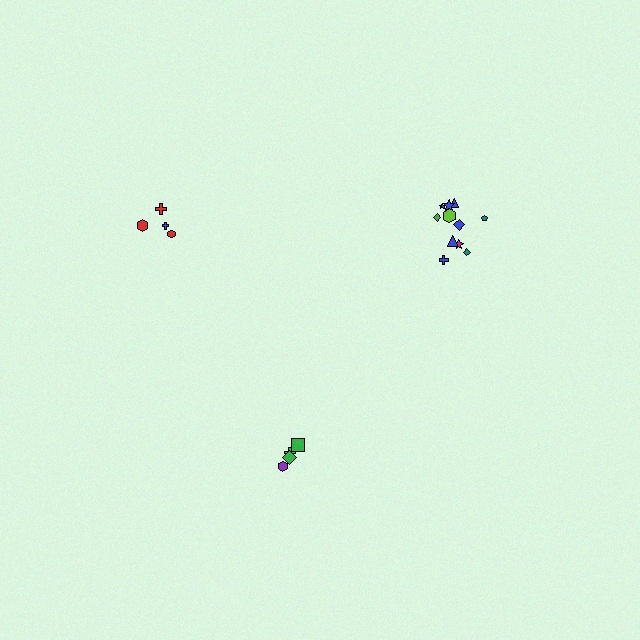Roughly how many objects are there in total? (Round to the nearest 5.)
Roughly 20 objects in total.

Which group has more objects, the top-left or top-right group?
The top-right group.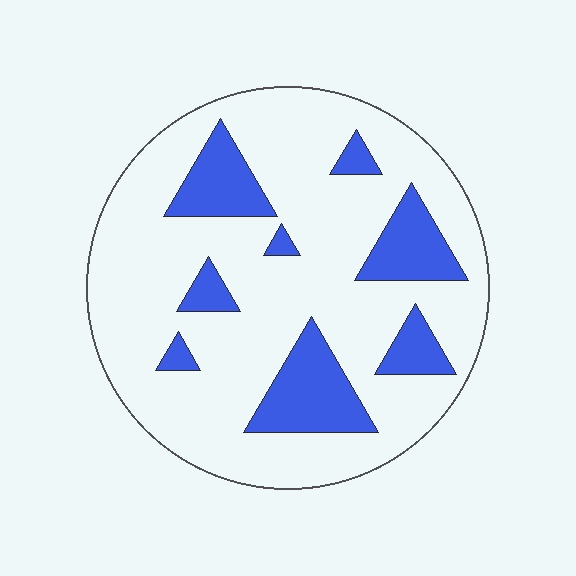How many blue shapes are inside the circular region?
8.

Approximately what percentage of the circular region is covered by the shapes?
Approximately 20%.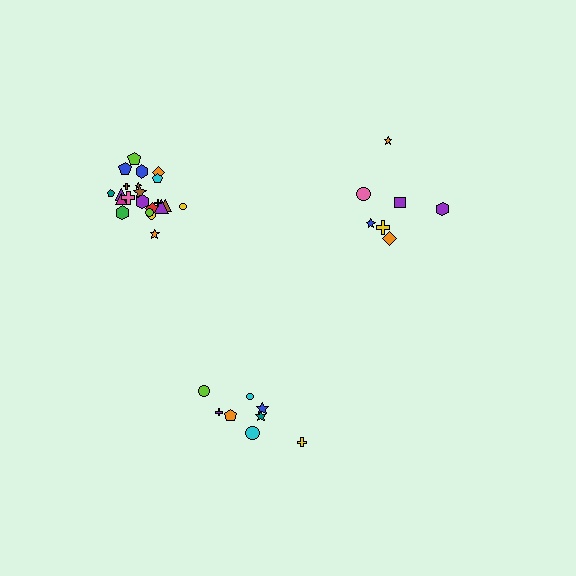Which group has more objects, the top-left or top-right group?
The top-left group.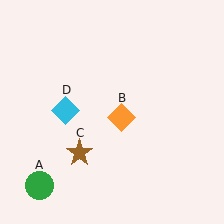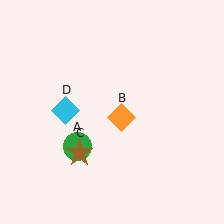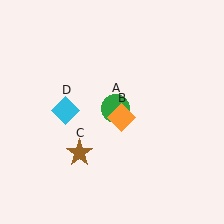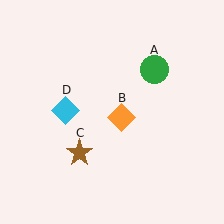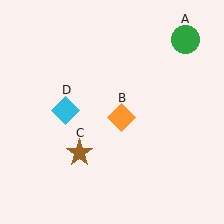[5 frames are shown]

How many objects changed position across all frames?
1 object changed position: green circle (object A).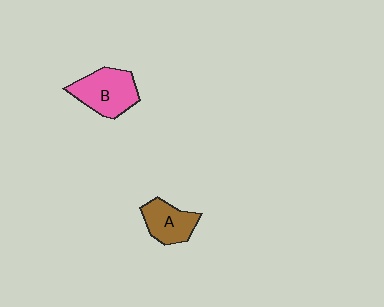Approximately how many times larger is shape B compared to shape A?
Approximately 1.4 times.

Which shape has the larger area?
Shape B (pink).